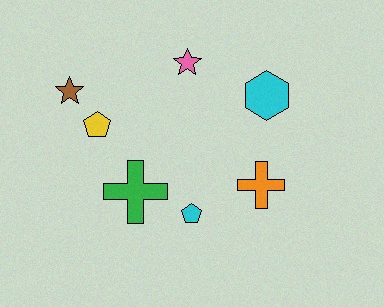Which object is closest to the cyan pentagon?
The green cross is closest to the cyan pentagon.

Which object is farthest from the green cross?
The cyan hexagon is farthest from the green cross.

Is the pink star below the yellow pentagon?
No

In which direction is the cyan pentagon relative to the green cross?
The cyan pentagon is to the right of the green cross.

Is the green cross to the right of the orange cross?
No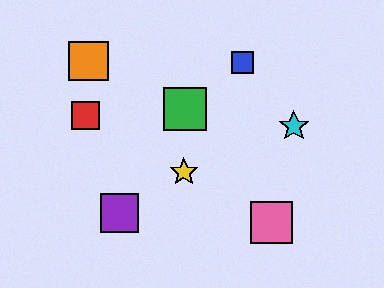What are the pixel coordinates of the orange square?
The orange square is at (89, 61).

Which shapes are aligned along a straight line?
The red square, the yellow star, the pink square are aligned along a straight line.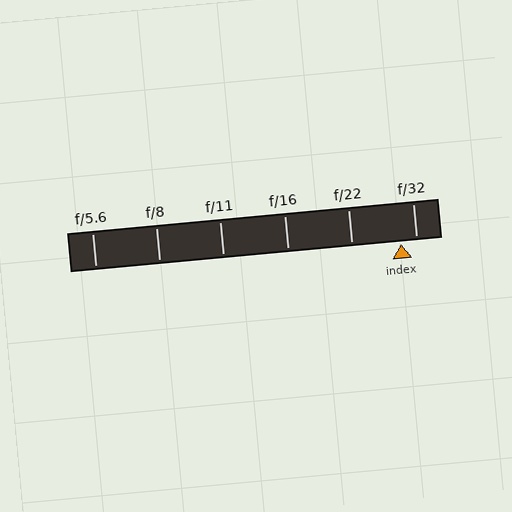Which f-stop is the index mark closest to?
The index mark is closest to f/32.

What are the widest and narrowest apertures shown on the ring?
The widest aperture shown is f/5.6 and the narrowest is f/32.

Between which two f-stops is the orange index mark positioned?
The index mark is between f/22 and f/32.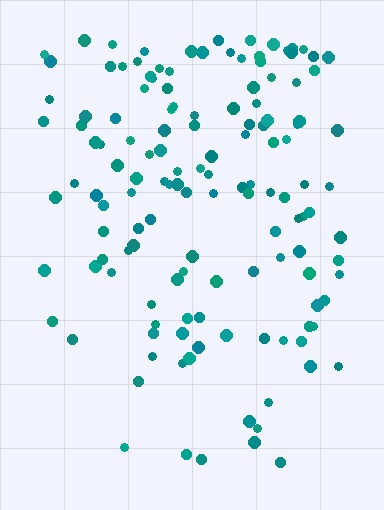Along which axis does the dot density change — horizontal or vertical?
Vertical.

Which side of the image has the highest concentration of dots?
The top.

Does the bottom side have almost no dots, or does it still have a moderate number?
Still a moderate number, just noticeably fewer than the top.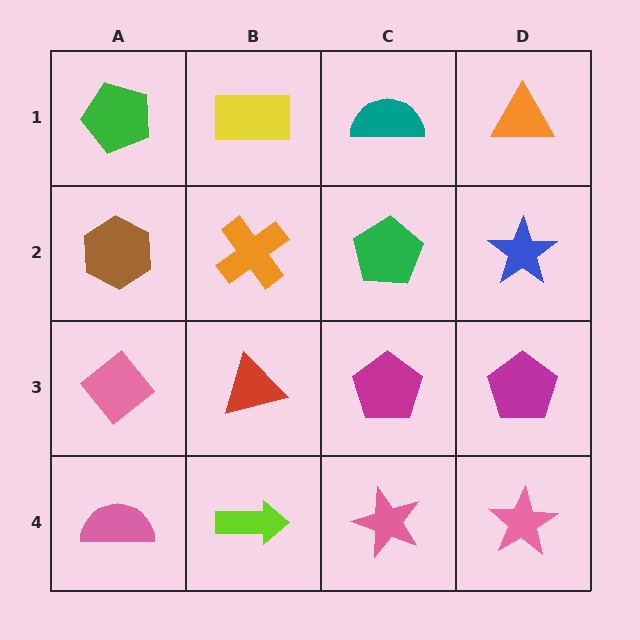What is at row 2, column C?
A green pentagon.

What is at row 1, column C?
A teal semicircle.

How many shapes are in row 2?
4 shapes.